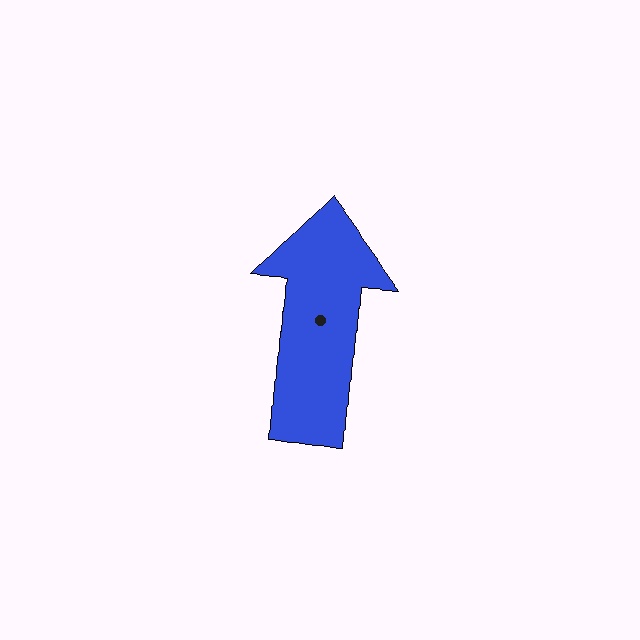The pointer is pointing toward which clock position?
Roughly 12 o'clock.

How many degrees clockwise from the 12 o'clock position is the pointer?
Approximately 4 degrees.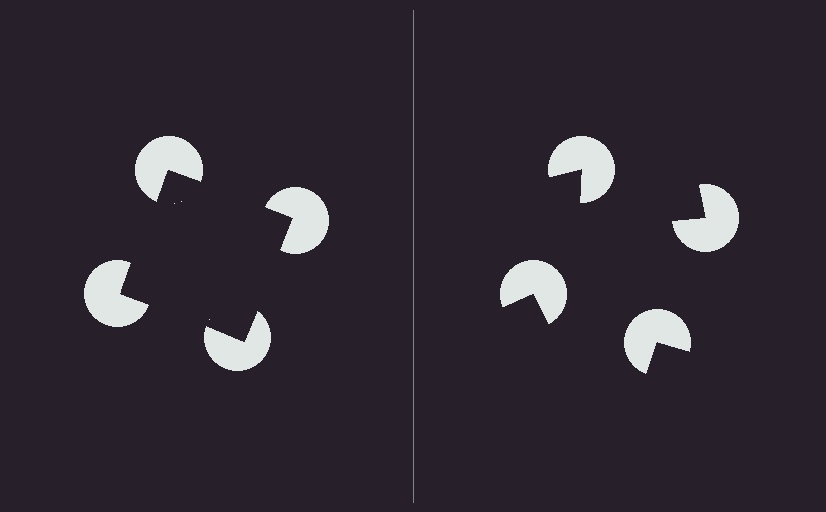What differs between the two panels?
The pac-man discs are positioned identically on both sides; only the wedge orientations differ. On the left they align to a square; on the right they are misaligned.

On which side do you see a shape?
An illusory square appears on the left side. On the right side the wedge cuts are rotated, so no coherent shape forms.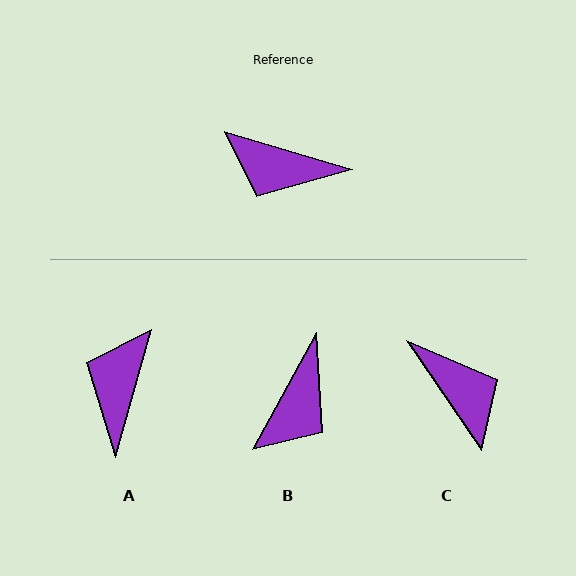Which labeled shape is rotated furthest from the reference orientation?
C, about 141 degrees away.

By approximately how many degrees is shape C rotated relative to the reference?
Approximately 141 degrees counter-clockwise.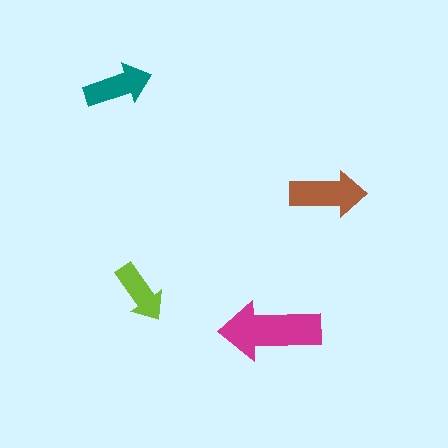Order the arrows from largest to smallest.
the magenta one, the brown one, the teal one, the lime one.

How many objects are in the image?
There are 4 objects in the image.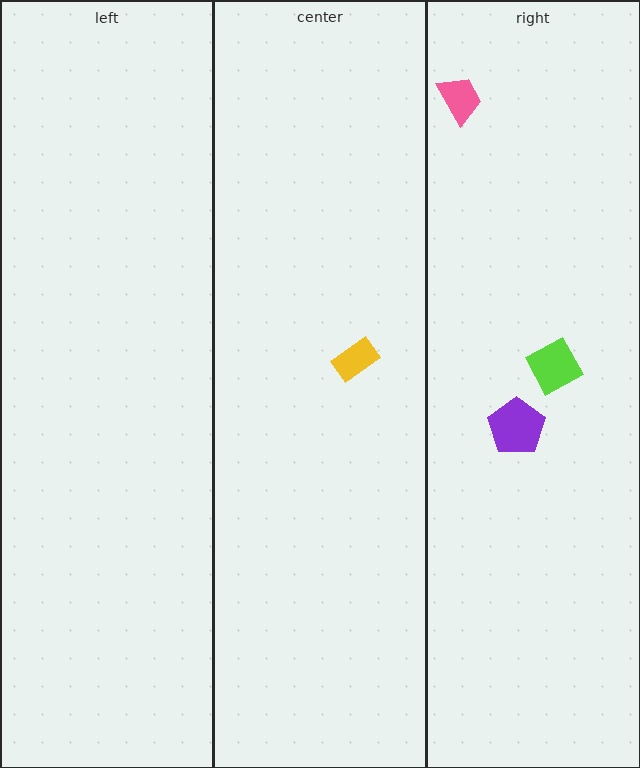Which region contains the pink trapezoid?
The right region.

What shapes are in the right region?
The pink trapezoid, the lime diamond, the purple pentagon.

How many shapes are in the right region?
3.